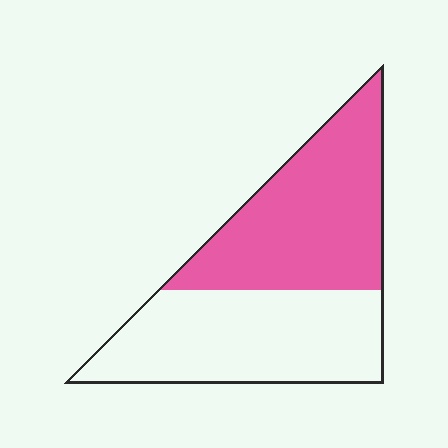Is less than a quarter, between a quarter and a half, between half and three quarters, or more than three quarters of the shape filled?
Between a quarter and a half.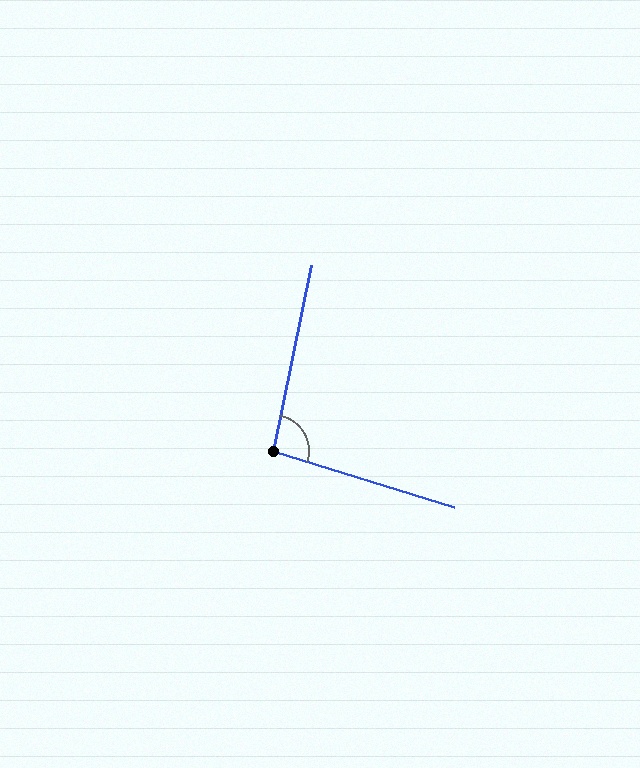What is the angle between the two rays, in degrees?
Approximately 96 degrees.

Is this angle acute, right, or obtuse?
It is obtuse.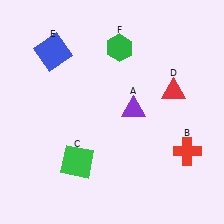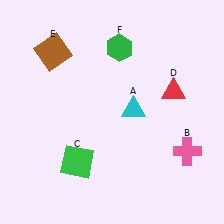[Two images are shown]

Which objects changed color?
A changed from purple to cyan. B changed from red to pink. E changed from blue to brown.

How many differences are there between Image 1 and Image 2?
There are 3 differences between the two images.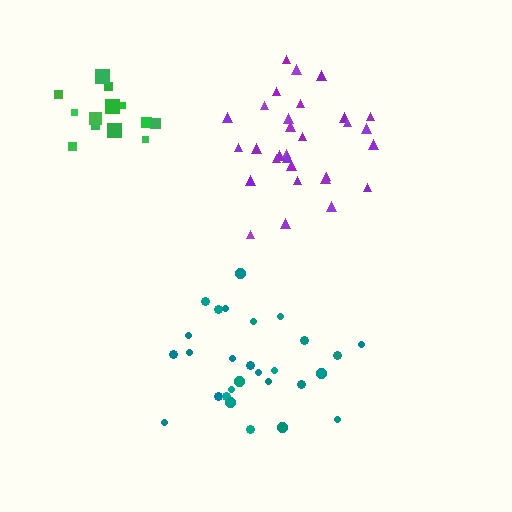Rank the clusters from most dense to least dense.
purple, green, teal.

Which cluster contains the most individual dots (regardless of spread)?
Purple (30).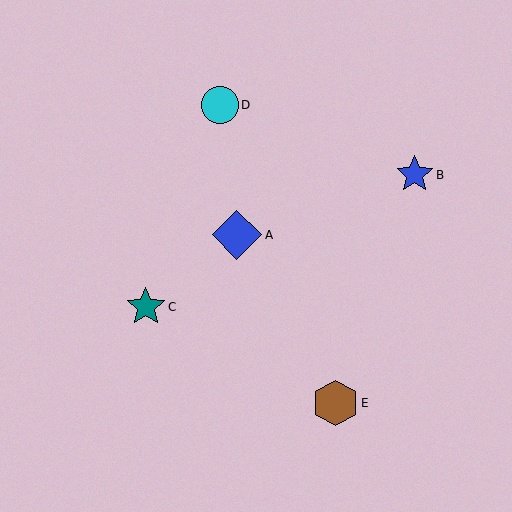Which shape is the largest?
The blue diamond (labeled A) is the largest.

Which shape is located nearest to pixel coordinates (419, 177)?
The blue star (labeled B) at (415, 175) is nearest to that location.